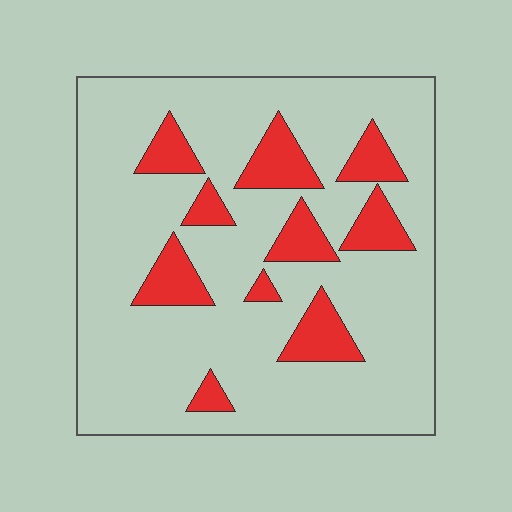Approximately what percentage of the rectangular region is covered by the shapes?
Approximately 20%.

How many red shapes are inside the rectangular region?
10.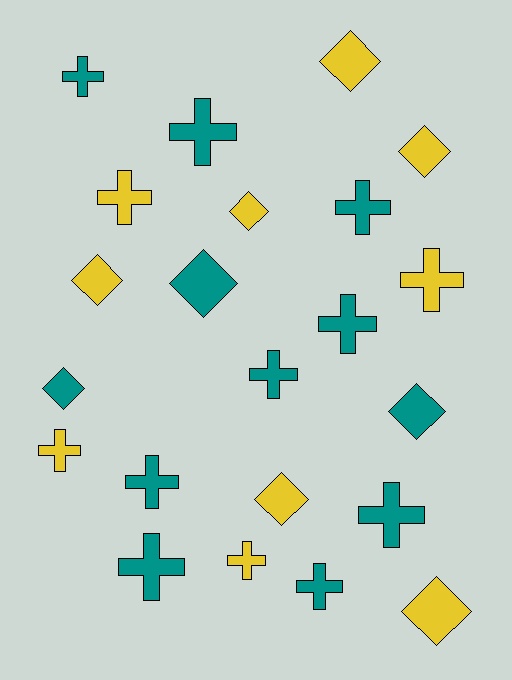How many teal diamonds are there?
There are 3 teal diamonds.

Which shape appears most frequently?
Cross, with 13 objects.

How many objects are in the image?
There are 22 objects.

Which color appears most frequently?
Teal, with 12 objects.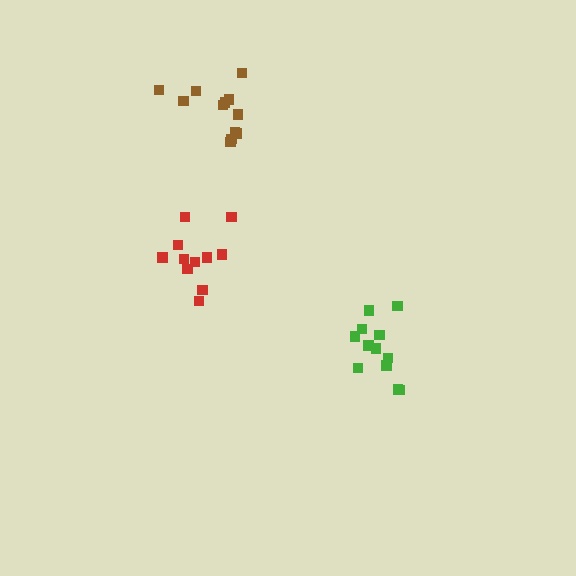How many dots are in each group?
Group 1: 12 dots, Group 2: 11 dots, Group 3: 12 dots (35 total).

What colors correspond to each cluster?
The clusters are colored: green, red, brown.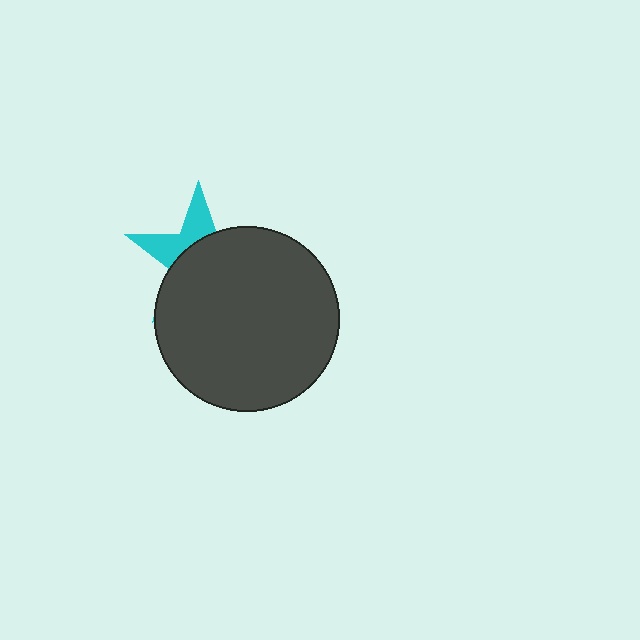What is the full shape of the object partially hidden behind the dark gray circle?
The partially hidden object is a cyan star.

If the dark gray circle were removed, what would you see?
You would see the complete cyan star.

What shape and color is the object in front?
The object in front is a dark gray circle.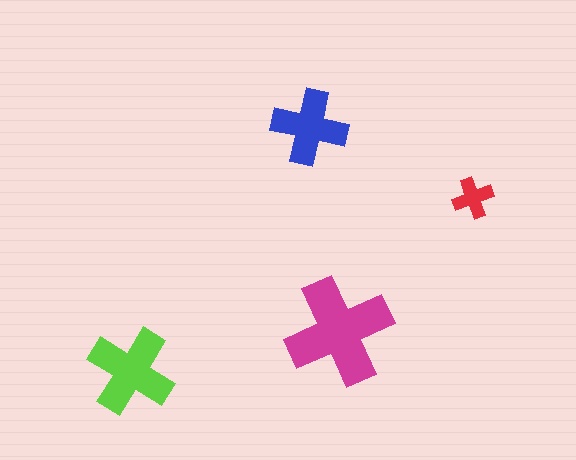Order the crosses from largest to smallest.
the magenta one, the lime one, the blue one, the red one.